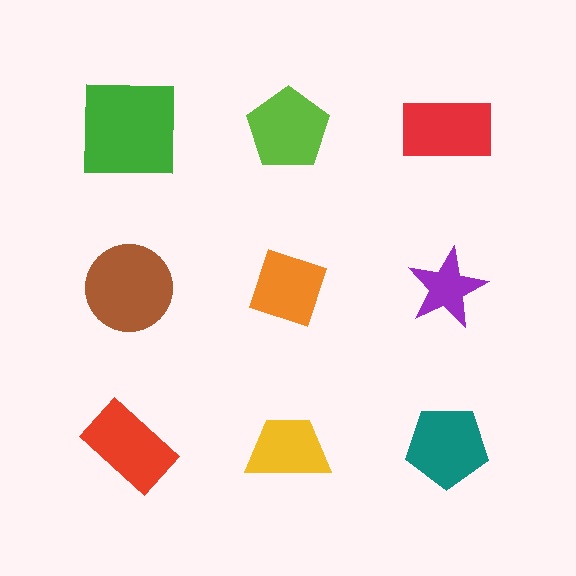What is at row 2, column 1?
A brown circle.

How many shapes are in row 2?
3 shapes.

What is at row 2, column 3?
A purple star.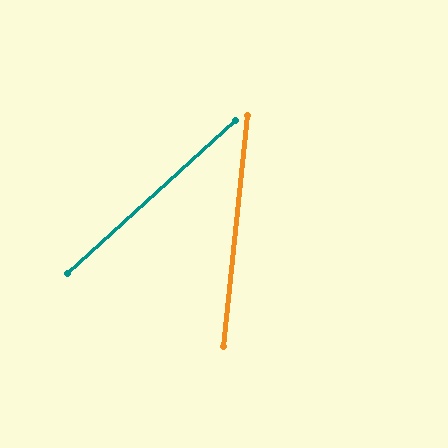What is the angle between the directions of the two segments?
Approximately 42 degrees.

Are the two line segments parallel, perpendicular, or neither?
Neither parallel nor perpendicular — they differ by about 42°.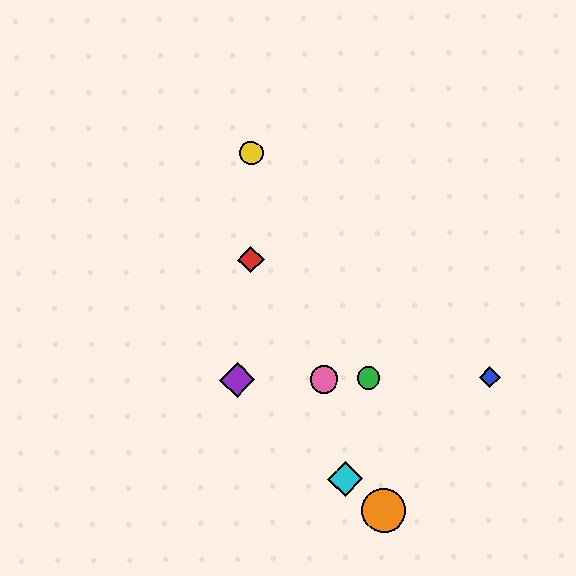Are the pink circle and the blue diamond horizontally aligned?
Yes, both are at y≈379.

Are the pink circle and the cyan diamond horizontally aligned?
No, the pink circle is at y≈379 and the cyan diamond is at y≈479.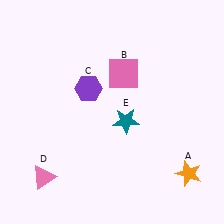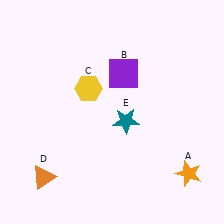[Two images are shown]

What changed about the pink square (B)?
In Image 1, B is pink. In Image 2, it changed to purple.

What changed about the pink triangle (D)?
In Image 1, D is pink. In Image 2, it changed to orange.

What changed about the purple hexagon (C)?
In Image 1, C is purple. In Image 2, it changed to yellow.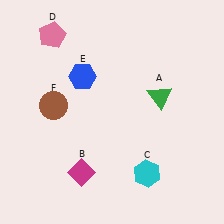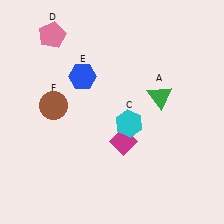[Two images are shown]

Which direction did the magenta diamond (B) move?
The magenta diamond (B) moved right.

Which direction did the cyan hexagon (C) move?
The cyan hexagon (C) moved up.